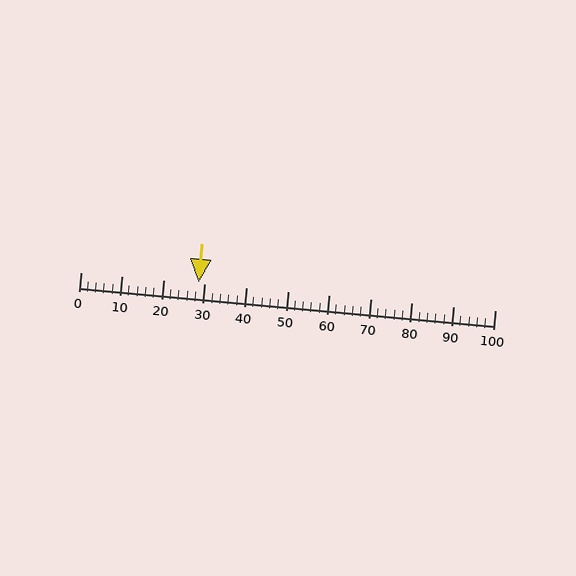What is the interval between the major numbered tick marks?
The major tick marks are spaced 10 units apart.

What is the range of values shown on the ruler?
The ruler shows values from 0 to 100.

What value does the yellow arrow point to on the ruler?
The yellow arrow points to approximately 28.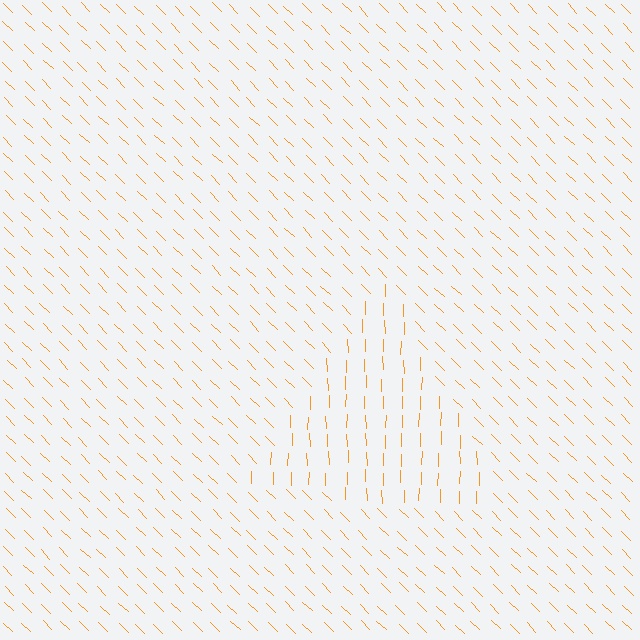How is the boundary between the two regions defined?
The boundary is defined purely by a change in line orientation (approximately 45 degrees difference). All lines are the same color and thickness.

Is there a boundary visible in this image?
Yes, there is a texture boundary formed by a change in line orientation.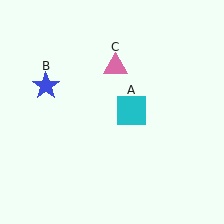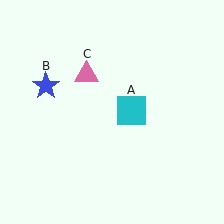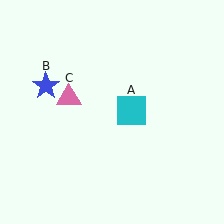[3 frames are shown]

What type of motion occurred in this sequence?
The pink triangle (object C) rotated counterclockwise around the center of the scene.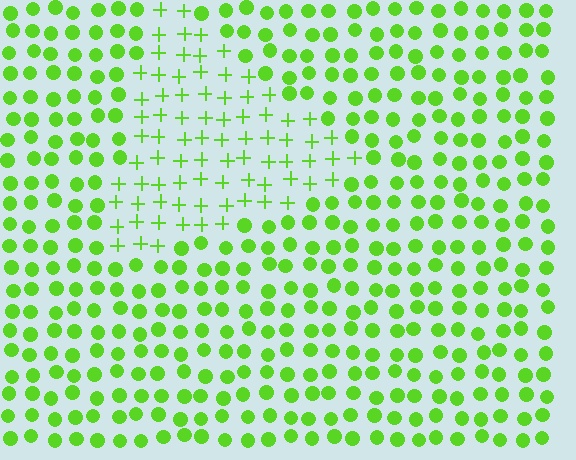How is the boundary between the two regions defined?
The boundary is defined by a change in element shape: plus signs inside vs. circles outside. All elements share the same color and spacing.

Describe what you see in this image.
The image is filled with small lime elements arranged in a uniform grid. A triangle-shaped region contains plus signs, while the surrounding area contains circles. The boundary is defined purely by the change in element shape.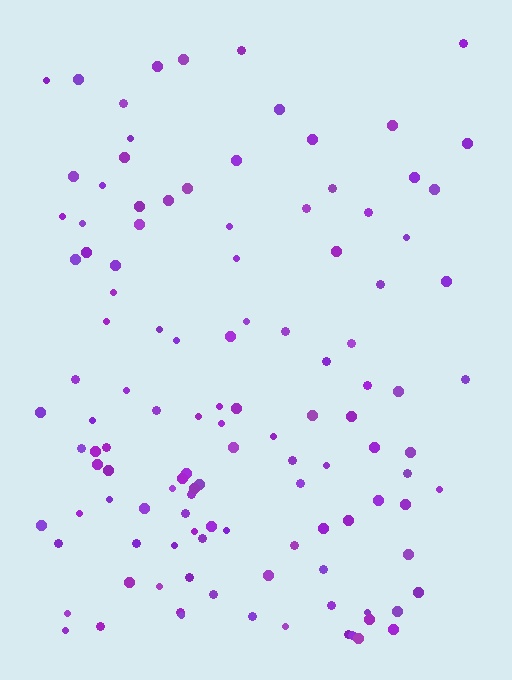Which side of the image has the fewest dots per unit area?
The top.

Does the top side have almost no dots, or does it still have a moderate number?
Still a moderate number, just noticeably fewer than the bottom.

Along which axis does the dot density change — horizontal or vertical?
Vertical.